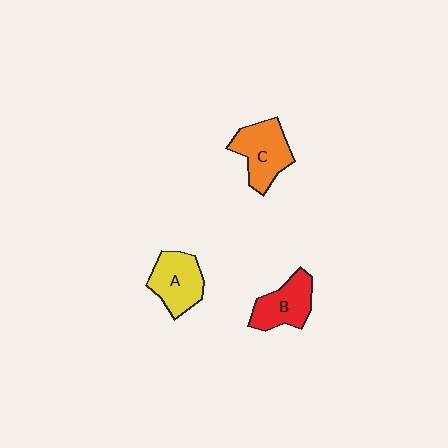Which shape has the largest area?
Shape C (orange).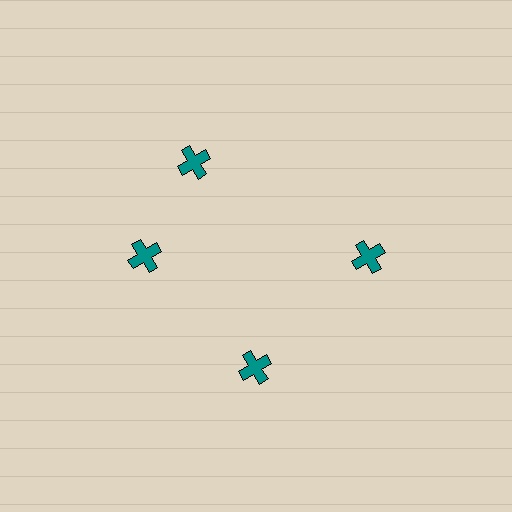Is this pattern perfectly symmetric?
No. The 4 teal crosses are arranged in a ring, but one element near the 12 o'clock position is rotated out of alignment along the ring, breaking the 4-fold rotational symmetry.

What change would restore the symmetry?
The symmetry would be restored by rotating it back into even spacing with its neighbors so that all 4 crosses sit at equal angles and equal distance from the center.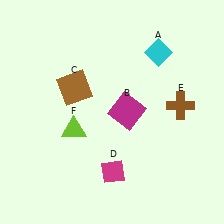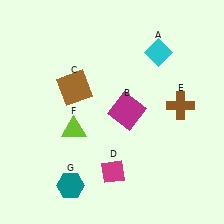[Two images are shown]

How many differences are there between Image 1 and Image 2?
There is 1 difference between the two images.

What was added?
A teal hexagon (G) was added in Image 2.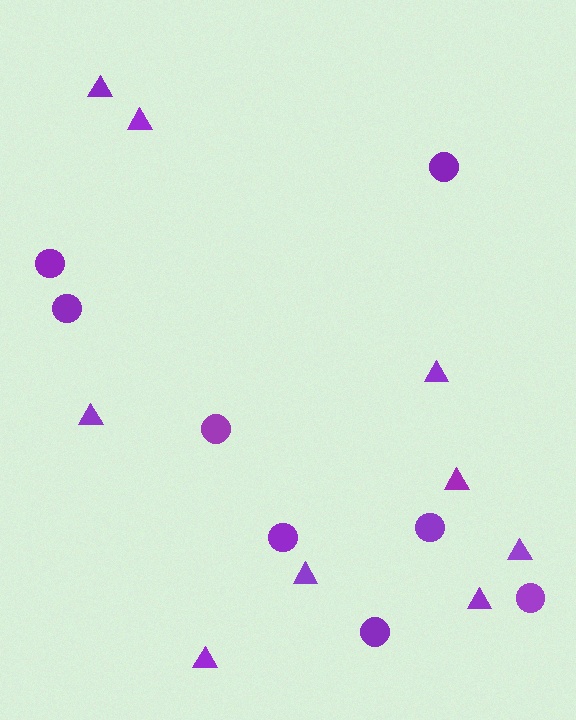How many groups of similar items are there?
There are 2 groups: one group of circles (8) and one group of triangles (9).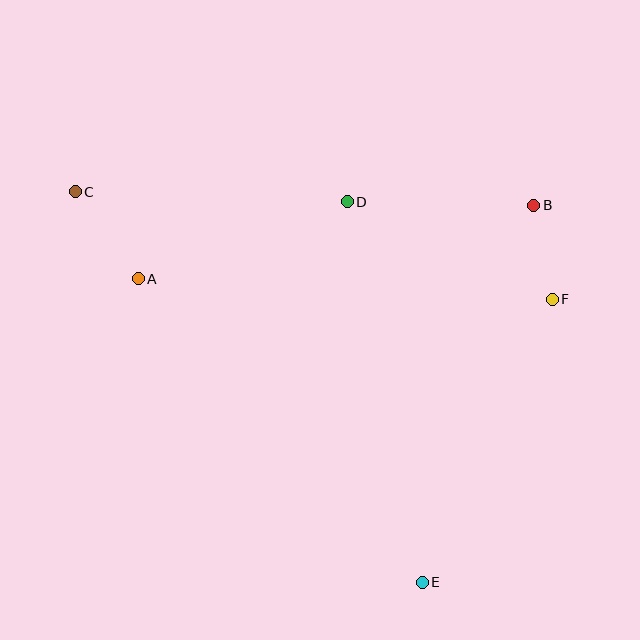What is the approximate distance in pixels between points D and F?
The distance between D and F is approximately 227 pixels.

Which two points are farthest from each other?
Points C and E are farthest from each other.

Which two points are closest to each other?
Points B and F are closest to each other.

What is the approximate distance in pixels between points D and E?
The distance between D and E is approximately 388 pixels.